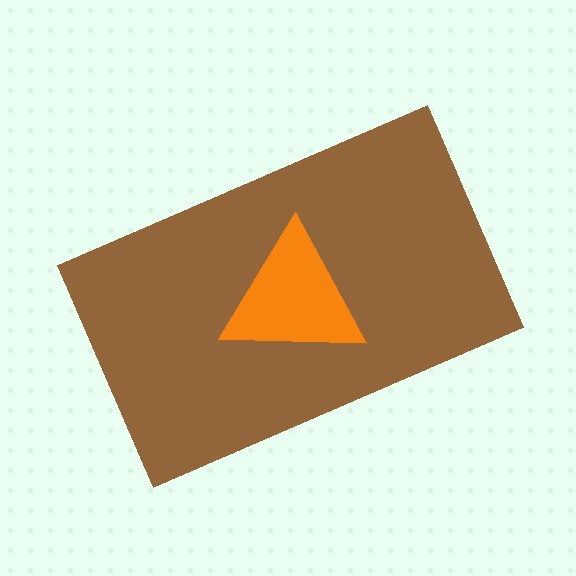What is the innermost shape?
The orange triangle.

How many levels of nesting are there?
2.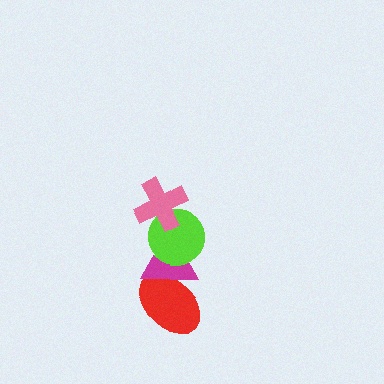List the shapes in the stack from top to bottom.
From top to bottom: the pink cross, the lime circle, the magenta triangle, the red ellipse.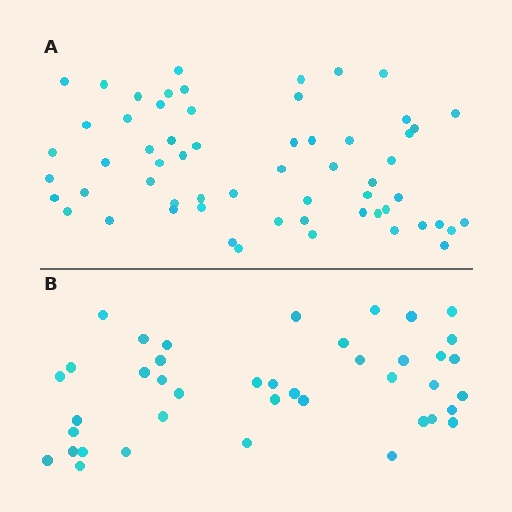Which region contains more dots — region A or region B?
Region A (the top region) has more dots.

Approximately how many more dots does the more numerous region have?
Region A has approximately 20 more dots than region B.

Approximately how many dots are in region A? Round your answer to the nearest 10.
About 60 dots.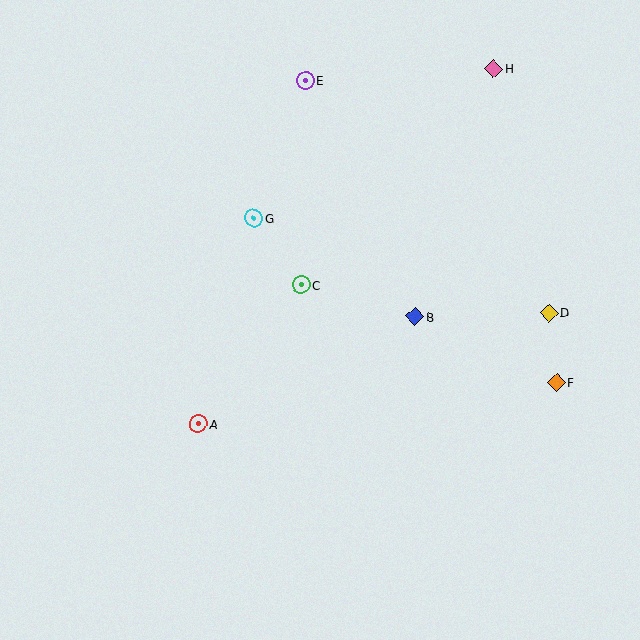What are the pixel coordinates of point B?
Point B is at (415, 316).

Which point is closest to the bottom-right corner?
Point F is closest to the bottom-right corner.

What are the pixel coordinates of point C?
Point C is at (301, 285).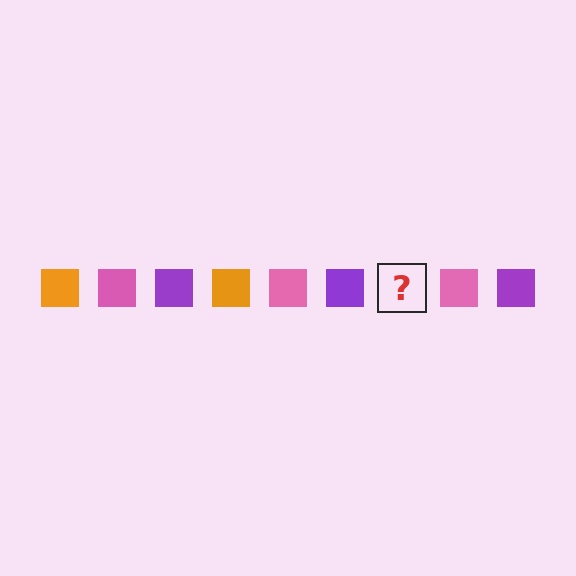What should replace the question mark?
The question mark should be replaced with an orange square.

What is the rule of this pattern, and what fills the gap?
The rule is that the pattern cycles through orange, pink, purple squares. The gap should be filled with an orange square.